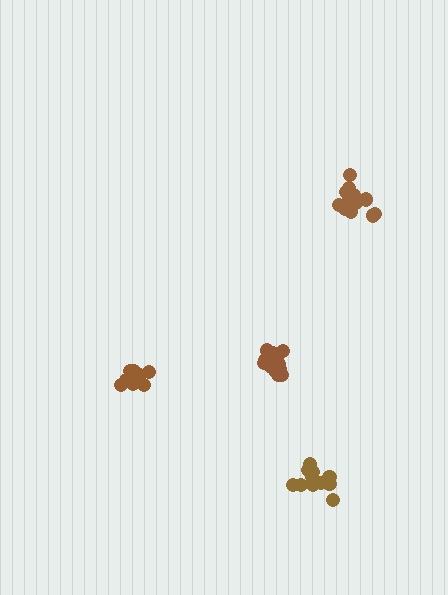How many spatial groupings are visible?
There are 4 spatial groupings.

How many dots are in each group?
Group 1: 12 dots, Group 2: 13 dots, Group 3: 13 dots, Group 4: 16 dots (54 total).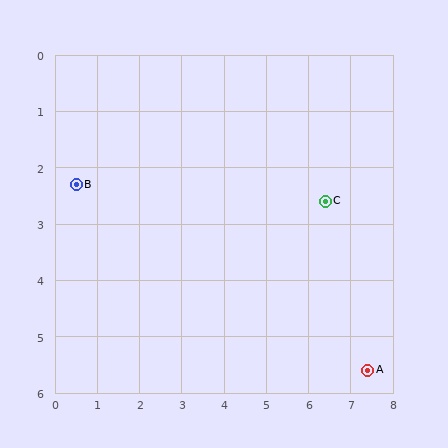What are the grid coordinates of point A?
Point A is at approximately (7.4, 5.6).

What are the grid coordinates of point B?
Point B is at approximately (0.5, 2.3).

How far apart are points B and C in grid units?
Points B and C are about 5.9 grid units apart.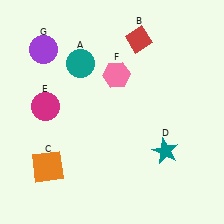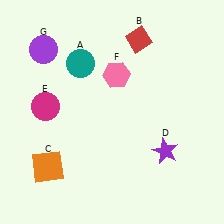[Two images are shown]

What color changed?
The star (D) changed from teal in Image 1 to purple in Image 2.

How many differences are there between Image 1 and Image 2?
There is 1 difference between the two images.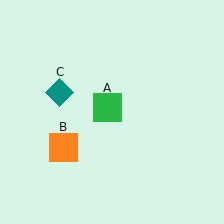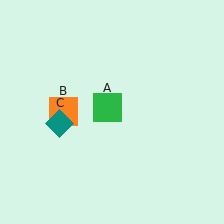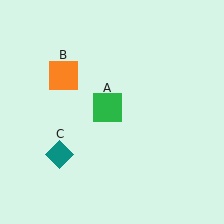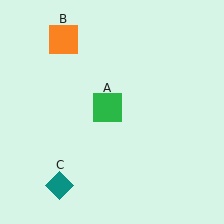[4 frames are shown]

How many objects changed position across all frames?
2 objects changed position: orange square (object B), teal diamond (object C).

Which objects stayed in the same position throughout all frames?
Green square (object A) remained stationary.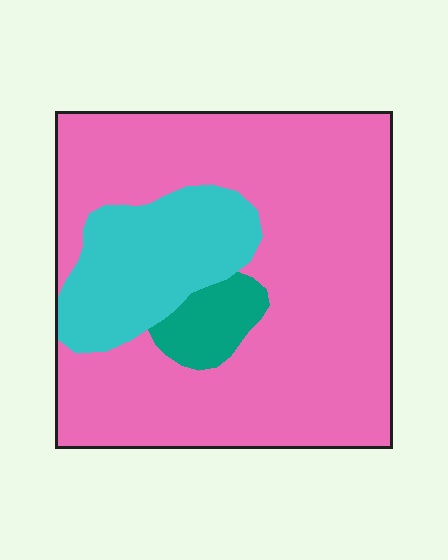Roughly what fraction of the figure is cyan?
Cyan covers 19% of the figure.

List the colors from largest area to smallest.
From largest to smallest: pink, cyan, teal.